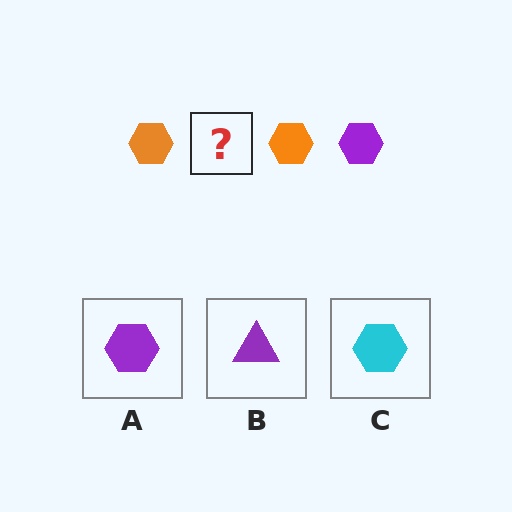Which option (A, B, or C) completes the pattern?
A.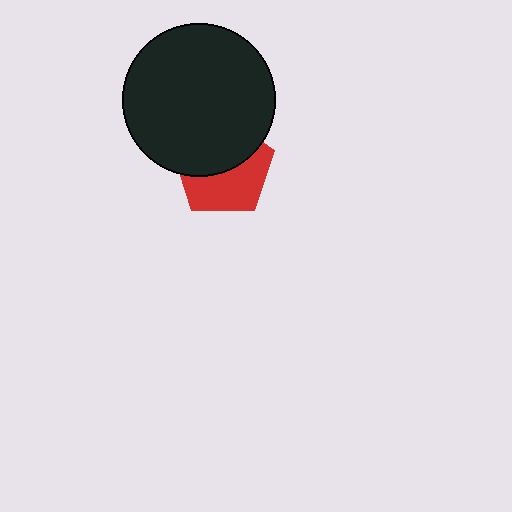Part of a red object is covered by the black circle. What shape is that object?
It is a pentagon.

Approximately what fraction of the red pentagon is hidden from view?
Roughly 50% of the red pentagon is hidden behind the black circle.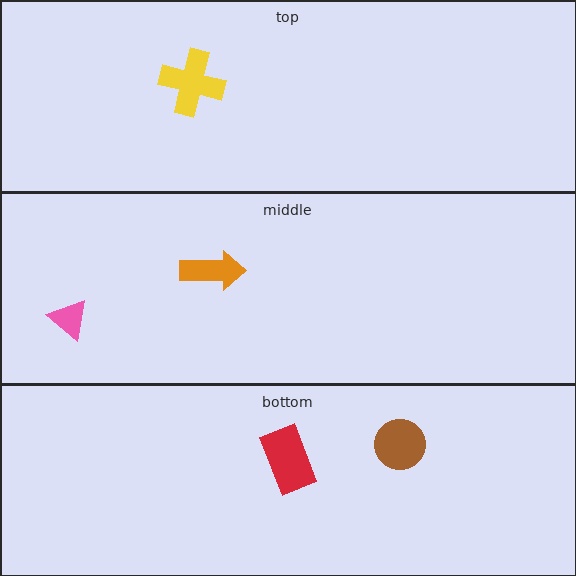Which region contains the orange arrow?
The middle region.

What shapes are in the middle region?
The orange arrow, the pink triangle.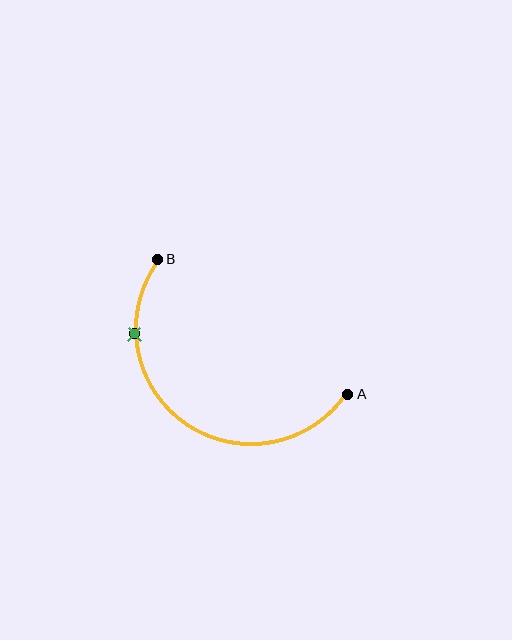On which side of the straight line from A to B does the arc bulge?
The arc bulges below and to the left of the straight line connecting A and B.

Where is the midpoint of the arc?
The arc midpoint is the point on the curve farthest from the straight line joining A and B. It sits below and to the left of that line.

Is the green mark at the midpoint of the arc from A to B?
No. The green mark lies on the arc but is closer to endpoint B. The arc midpoint would be at the point on the curve equidistant along the arc from both A and B.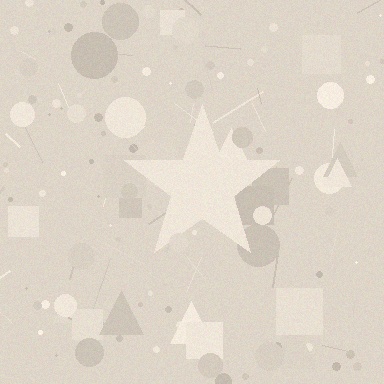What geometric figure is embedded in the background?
A star is embedded in the background.